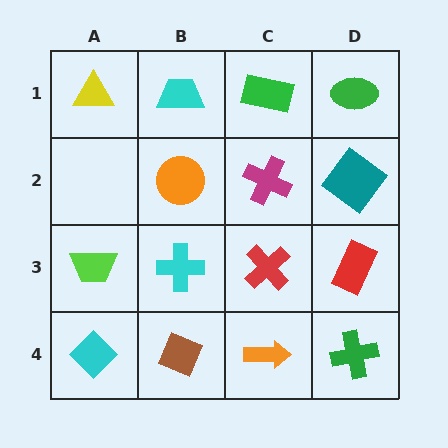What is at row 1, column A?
A yellow triangle.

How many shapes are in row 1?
4 shapes.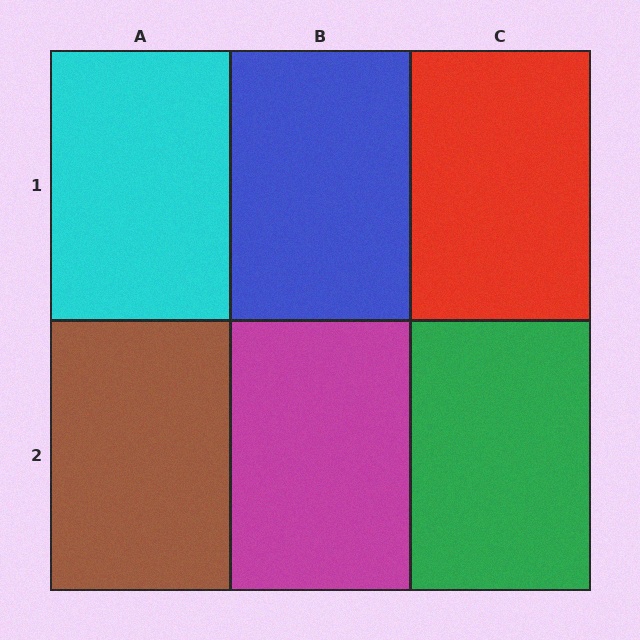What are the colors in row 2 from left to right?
Brown, magenta, green.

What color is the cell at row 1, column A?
Cyan.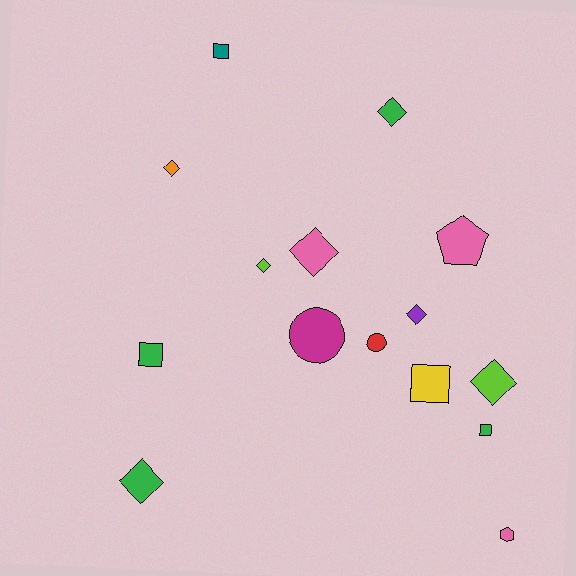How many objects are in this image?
There are 15 objects.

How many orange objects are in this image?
There is 1 orange object.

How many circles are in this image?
There are 2 circles.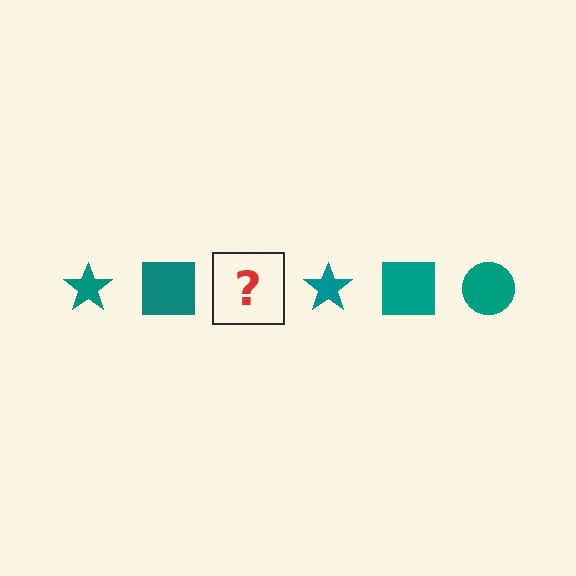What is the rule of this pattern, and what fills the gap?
The rule is that the pattern cycles through star, square, circle shapes in teal. The gap should be filled with a teal circle.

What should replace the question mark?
The question mark should be replaced with a teal circle.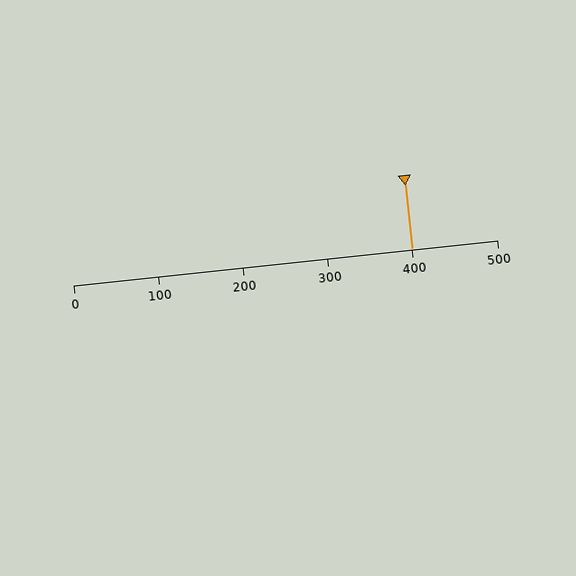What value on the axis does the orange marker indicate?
The marker indicates approximately 400.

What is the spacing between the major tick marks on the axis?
The major ticks are spaced 100 apart.